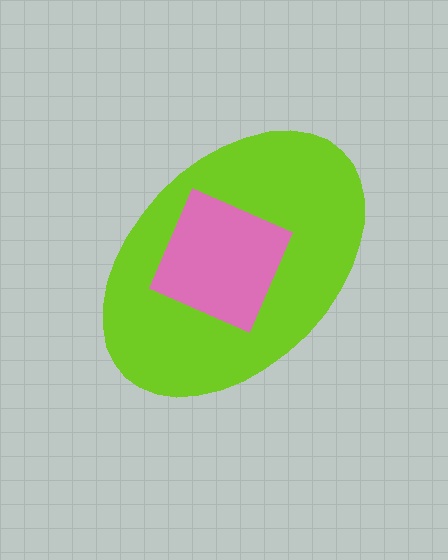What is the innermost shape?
The pink diamond.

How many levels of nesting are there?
2.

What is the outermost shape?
The lime ellipse.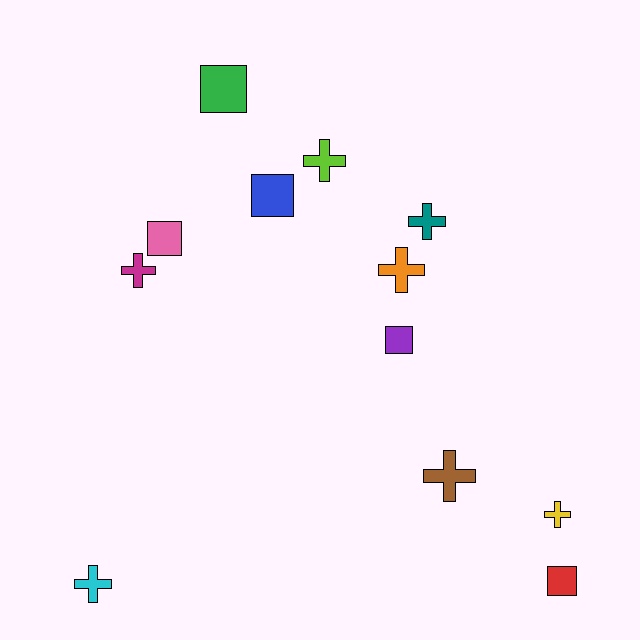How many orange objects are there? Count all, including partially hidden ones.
There is 1 orange object.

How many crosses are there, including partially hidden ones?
There are 7 crosses.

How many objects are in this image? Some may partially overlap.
There are 12 objects.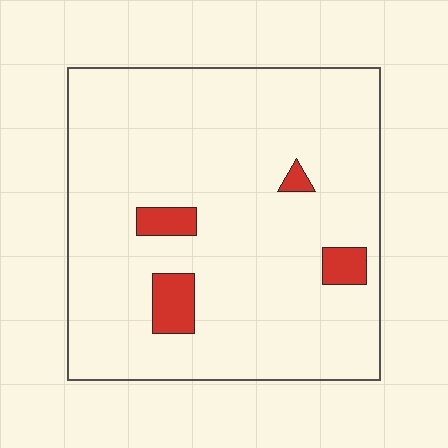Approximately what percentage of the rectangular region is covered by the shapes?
Approximately 5%.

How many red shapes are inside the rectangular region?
4.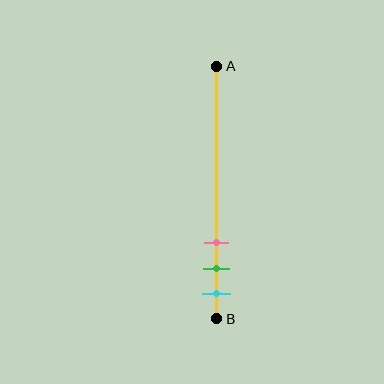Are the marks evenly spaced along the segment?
Yes, the marks are approximately evenly spaced.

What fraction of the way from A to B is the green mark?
The green mark is approximately 80% (0.8) of the way from A to B.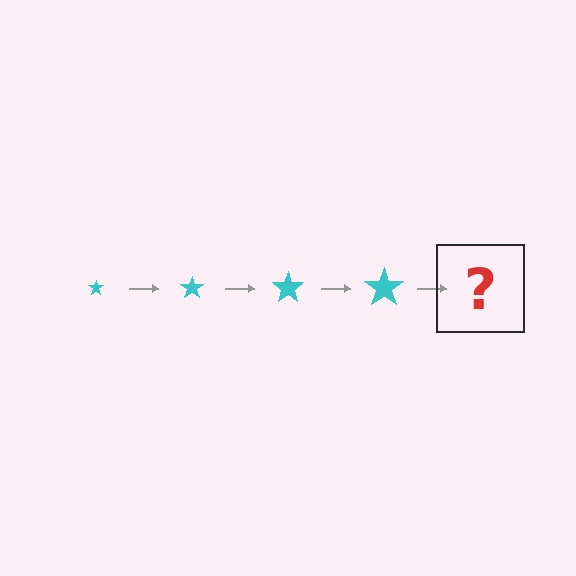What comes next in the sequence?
The next element should be a cyan star, larger than the previous one.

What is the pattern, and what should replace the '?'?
The pattern is that the star gets progressively larger each step. The '?' should be a cyan star, larger than the previous one.